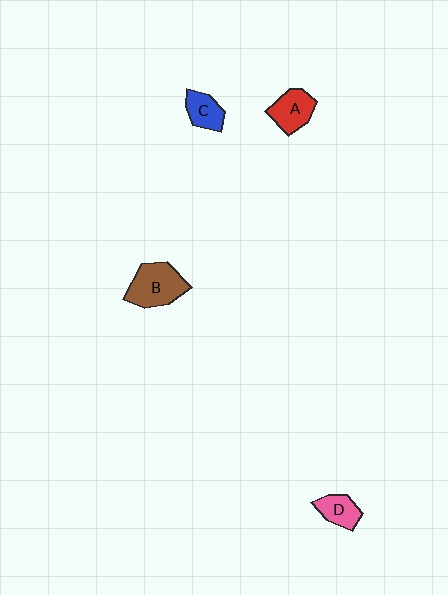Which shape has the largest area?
Shape B (brown).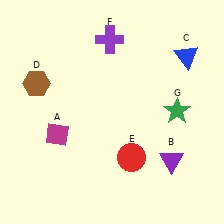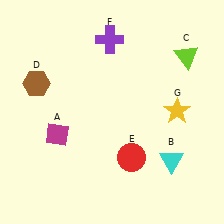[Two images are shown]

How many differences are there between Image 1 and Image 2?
There are 3 differences between the two images.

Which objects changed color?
B changed from purple to cyan. C changed from blue to lime. G changed from green to yellow.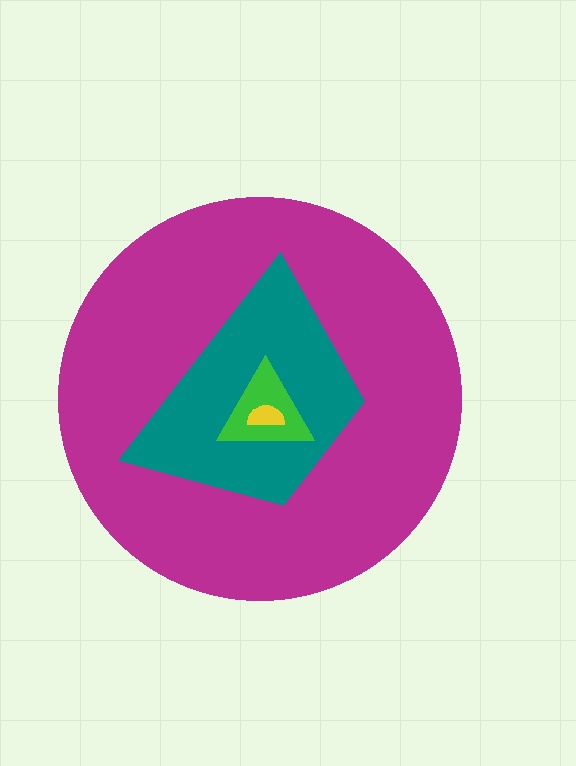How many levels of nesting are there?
4.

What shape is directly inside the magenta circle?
The teal trapezoid.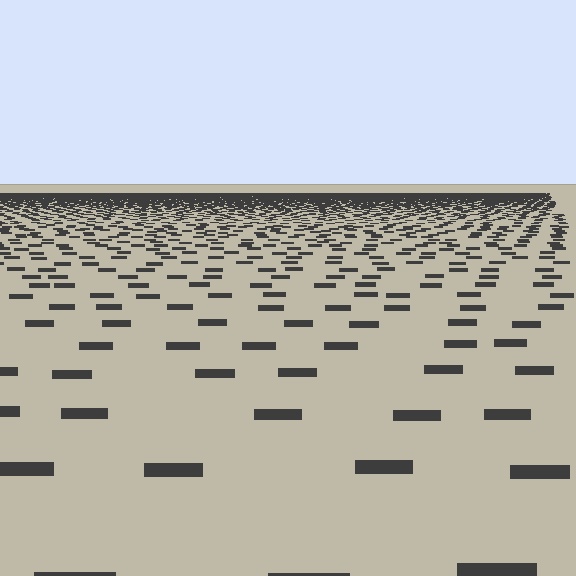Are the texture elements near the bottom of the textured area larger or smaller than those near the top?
Larger. Near the bottom, elements are closer to the viewer and appear at a bigger on-screen size.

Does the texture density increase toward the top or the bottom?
Density increases toward the top.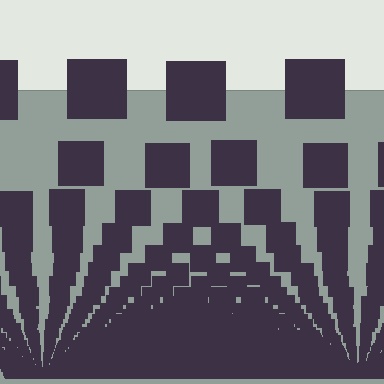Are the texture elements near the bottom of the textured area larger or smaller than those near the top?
Smaller. The gradient is inverted — elements near the bottom are smaller and denser.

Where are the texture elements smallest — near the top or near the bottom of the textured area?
Near the bottom.